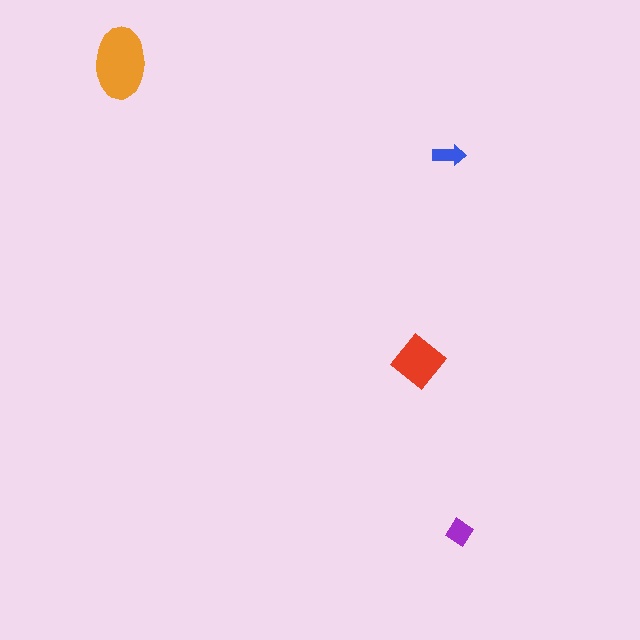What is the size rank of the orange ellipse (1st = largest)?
1st.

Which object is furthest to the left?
The orange ellipse is leftmost.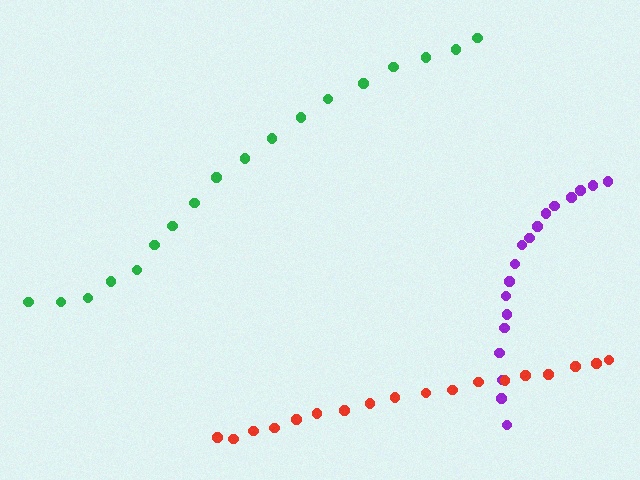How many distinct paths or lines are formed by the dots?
There are 3 distinct paths.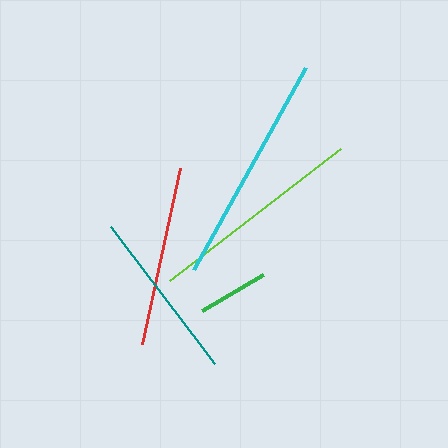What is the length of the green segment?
The green segment is approximately 72 pixels long.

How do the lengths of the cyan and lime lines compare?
The cyan and lime lines are approximately the same length.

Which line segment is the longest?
The cyan line is the longest at approximately 230 pixels.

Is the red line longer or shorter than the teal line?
The red line is longer than the teal line.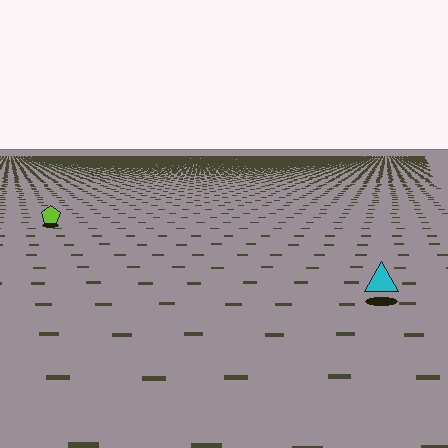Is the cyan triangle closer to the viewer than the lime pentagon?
Yes. The cyan triangle is closer — you can tell from the texture gradient: the ground texture is coarser near it.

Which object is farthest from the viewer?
The lime pentagon is farthest from the viewer. It appears smaller and the ground texture around it is denser.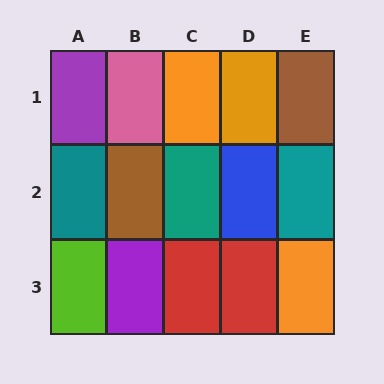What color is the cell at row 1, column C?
Orange.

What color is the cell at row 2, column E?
Teal.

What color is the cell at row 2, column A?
Teal.